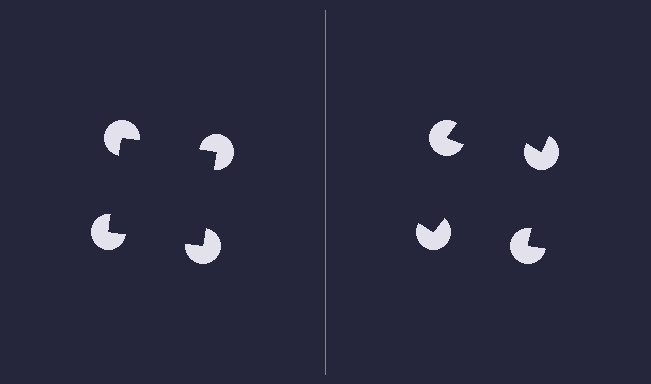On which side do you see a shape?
An illusory square appears on the left side. On the right side the wedge cuts are rotated, so no coherent shape forms.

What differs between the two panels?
The pac-man discs are positioned identically on both sides; only the wedge orientations differ. On the left they align to a square; on the right they are misaligned.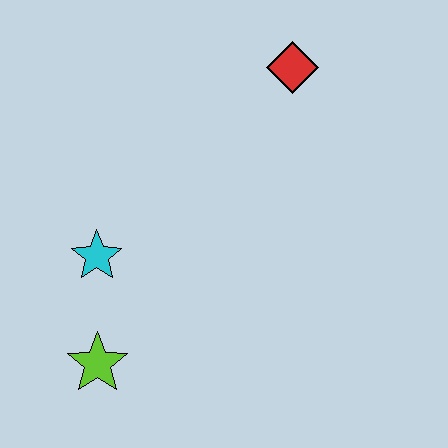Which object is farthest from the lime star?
The red diamond is farthest from the lime star.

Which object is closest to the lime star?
The cyan star is closest to the lime star.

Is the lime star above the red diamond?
No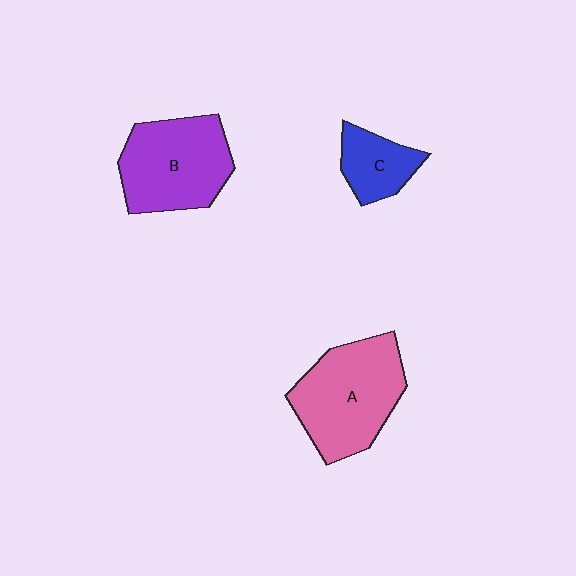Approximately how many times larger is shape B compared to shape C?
Approximately 2.0 times.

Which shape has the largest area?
Shape A (pink).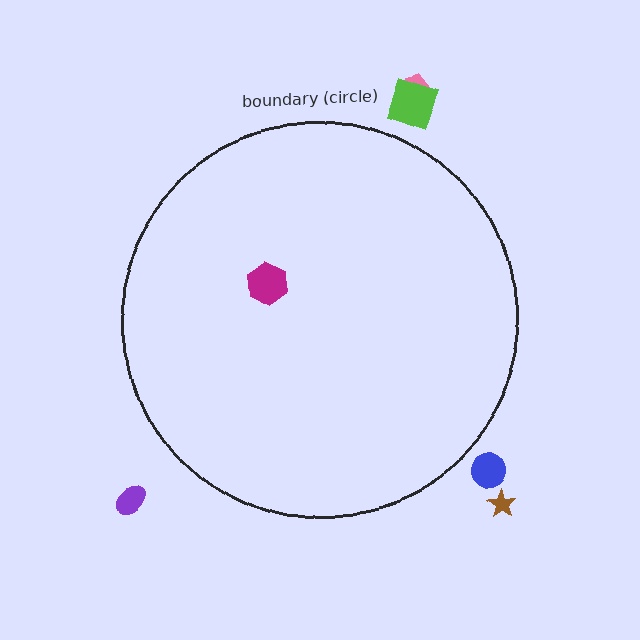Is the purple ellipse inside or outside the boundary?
Outside.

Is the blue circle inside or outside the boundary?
Outside.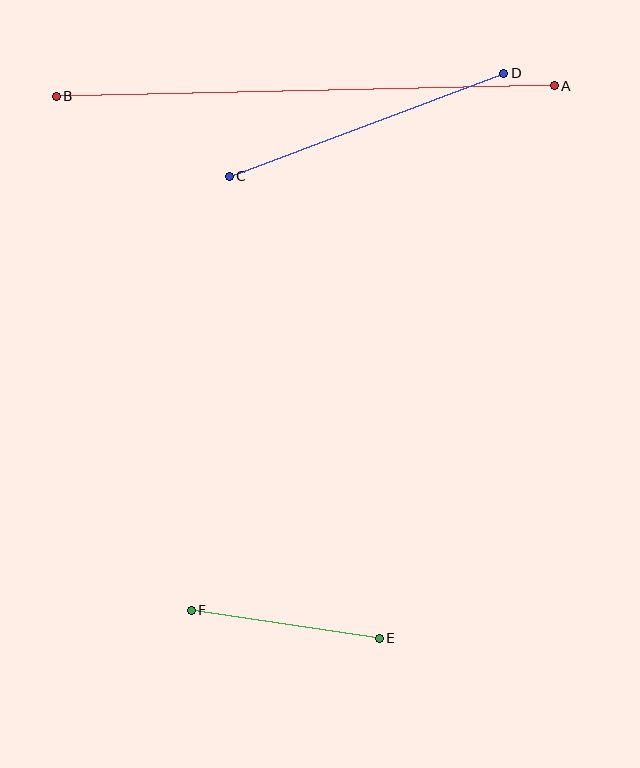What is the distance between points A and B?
The distance is approximately 498 pixels.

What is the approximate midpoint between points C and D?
The midpoint is at approximately (366, 125) pixels.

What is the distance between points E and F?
The distance is approximately 190 pixels.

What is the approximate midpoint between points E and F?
The midpoint is at approximately (285, 624) pixels.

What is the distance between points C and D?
The distance is approximately 293 pixels.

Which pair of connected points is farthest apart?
Points A and B are farthest apart.